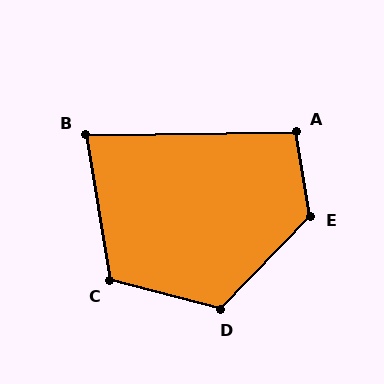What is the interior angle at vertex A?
Approximately 98 degrees (obtuse).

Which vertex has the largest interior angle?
E, at approximately 127 degrees.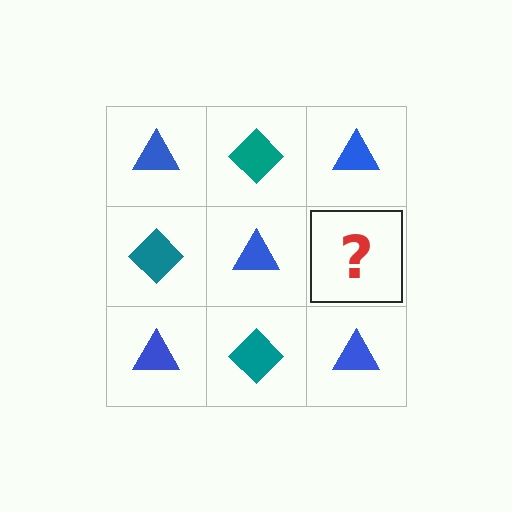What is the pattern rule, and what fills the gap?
The rule is that it alternates blue triangle and teal diamond in a checkerboard pattern. The gap should be filled with a teal diamond.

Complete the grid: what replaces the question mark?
The question mark should be replaced with a teal diamond.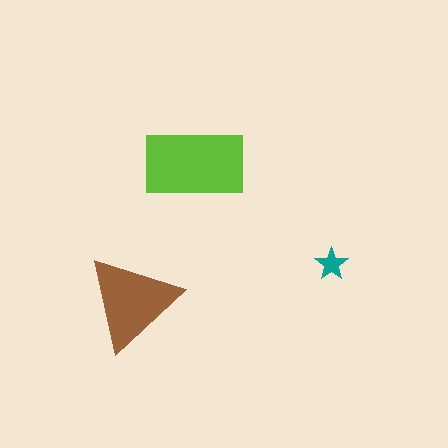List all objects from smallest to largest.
The teal star, the brown triangle, the lime rectangle.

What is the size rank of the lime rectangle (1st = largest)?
1st.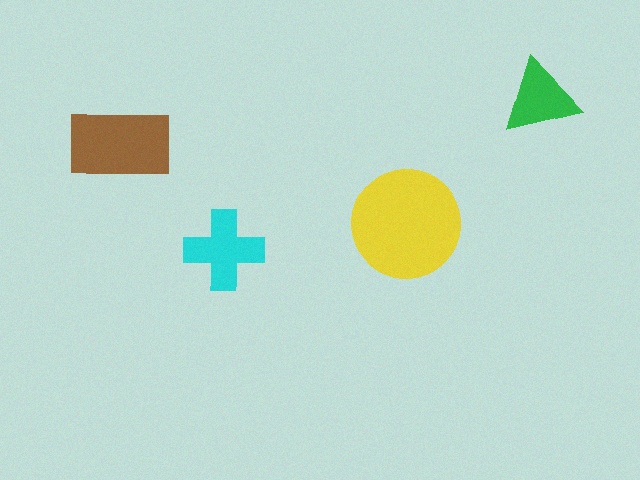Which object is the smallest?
The green triangle.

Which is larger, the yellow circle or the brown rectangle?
The yellow circle.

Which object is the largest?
The yellow circle.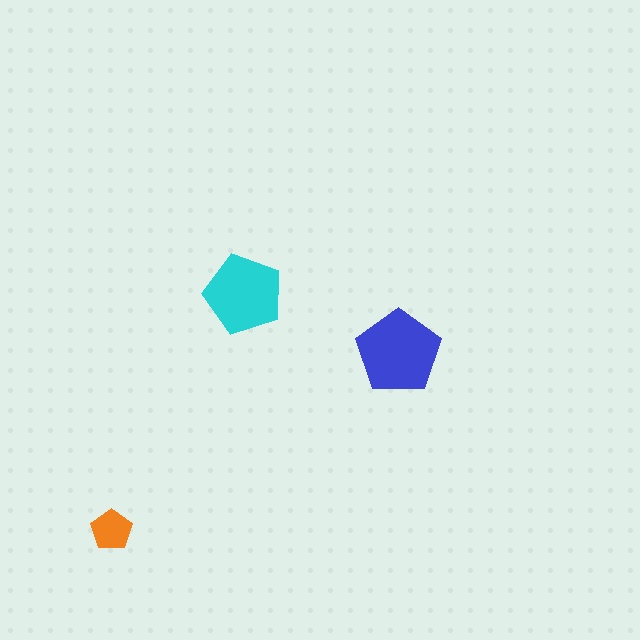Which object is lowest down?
The orange pentagon is bottommost.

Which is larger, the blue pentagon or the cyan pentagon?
The blue one.